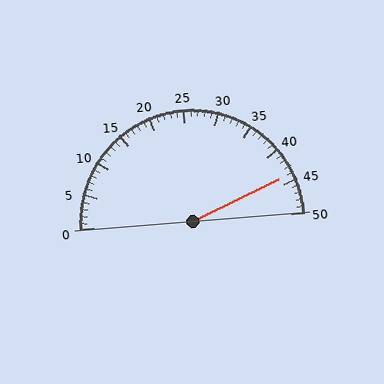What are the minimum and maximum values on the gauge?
The gauge ranges from 0 to 50.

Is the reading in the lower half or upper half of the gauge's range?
The reading is in the upper half of the range (0 to 50).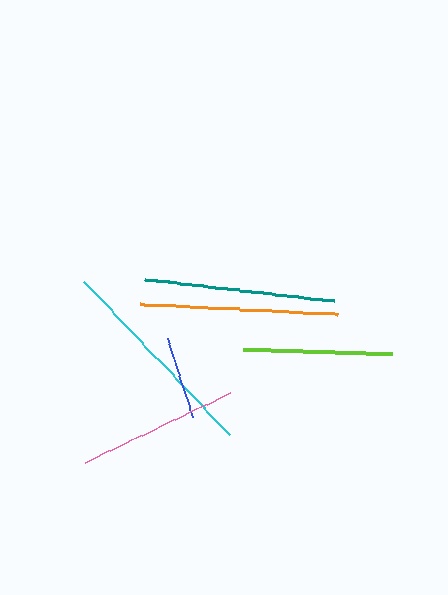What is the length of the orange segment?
The orange segment is approximately 198 pixels long.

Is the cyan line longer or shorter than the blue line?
The cyan line is longer than the blue line.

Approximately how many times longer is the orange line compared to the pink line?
The orange line is approximately 1.2 times the length of the pink line.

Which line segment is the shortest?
The blue line is the shortest at approximately 84 pixels.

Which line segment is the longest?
The cyan line is the longest at approximately 211 pixels.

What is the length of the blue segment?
The blue segment is approximately 84 pixels long.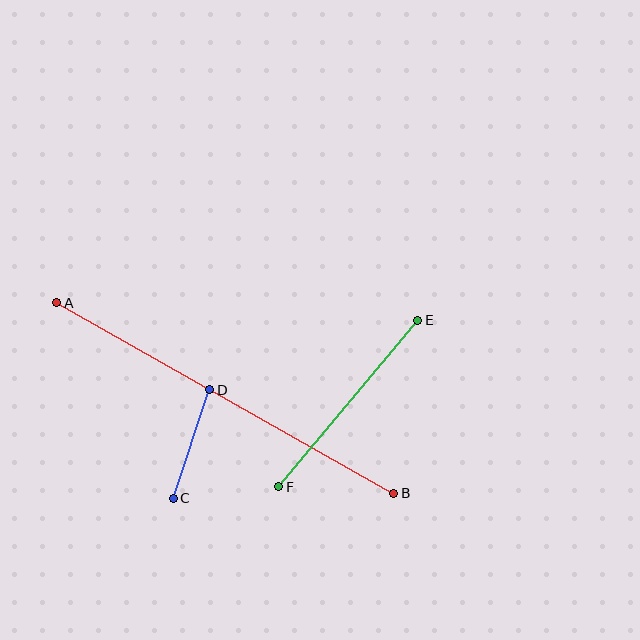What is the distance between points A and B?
The distance is approximately 387 pixels.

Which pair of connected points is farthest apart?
Points A and B are farthest apart.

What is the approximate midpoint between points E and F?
The midpoint is at approximately (348, 404) pixels.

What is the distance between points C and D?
The distance is approximately 115 pixels.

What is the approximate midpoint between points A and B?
The midpoint is at approximately (225, 398) pixels.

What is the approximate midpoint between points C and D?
The midpoint is at approximately (192, 444) pixels.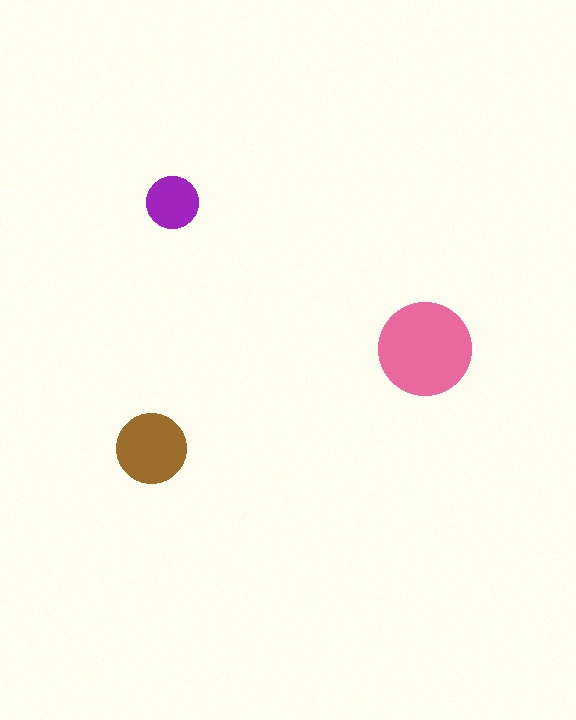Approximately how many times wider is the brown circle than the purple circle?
About 1.5 times wider.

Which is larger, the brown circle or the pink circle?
The pink one.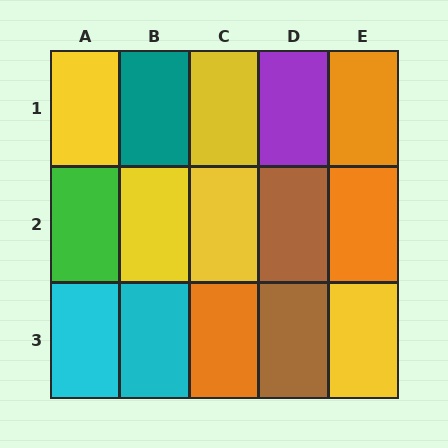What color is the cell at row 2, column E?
Orange.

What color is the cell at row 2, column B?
Yellow.